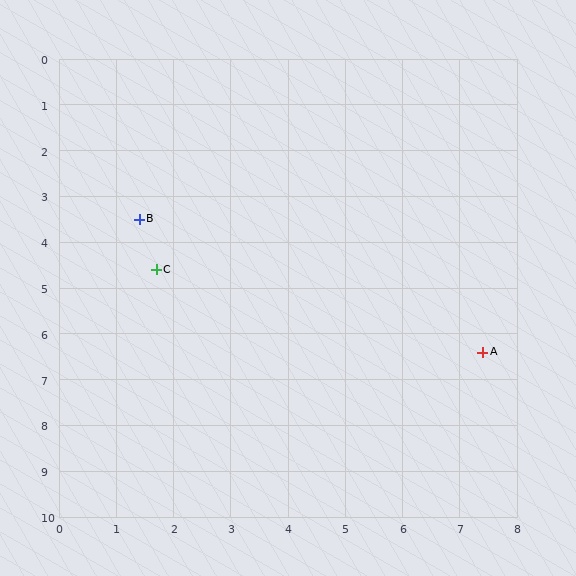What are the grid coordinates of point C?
Point C is at approximately (1.7, 4.6).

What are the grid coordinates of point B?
Point B is at approximately (1.4, 3.5).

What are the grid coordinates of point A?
Point A is at approximately (7.4, 6.4).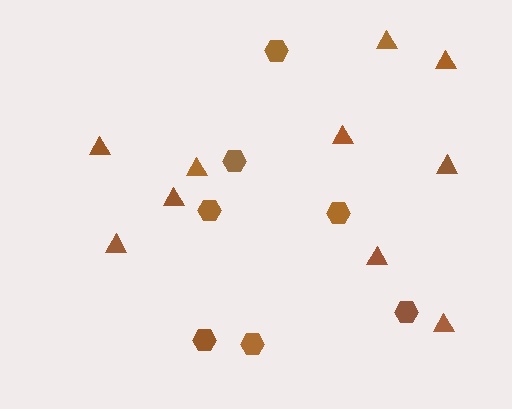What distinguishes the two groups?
There are 2 groups: one group of hexagons (7) and one group of triangles (10).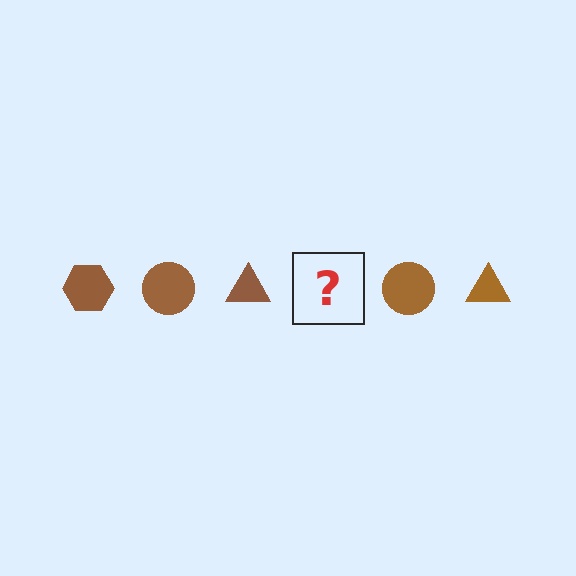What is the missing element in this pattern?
The missing element is a brown hexagon.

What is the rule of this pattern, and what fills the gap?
The rule is that the pattern cycles through hexagon, circle, triangle shapes in brown. The gap should be filled with a brown hexagon.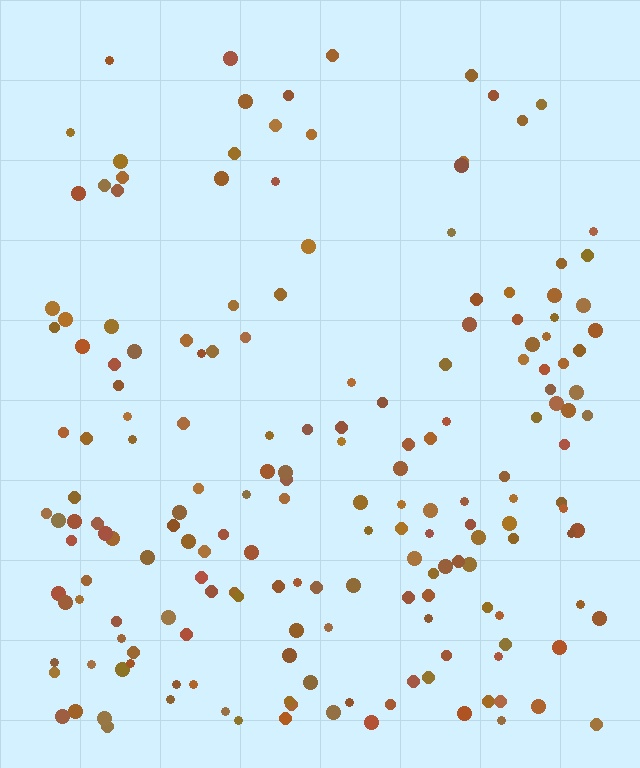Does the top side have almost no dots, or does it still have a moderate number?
Still a moderate number, just noticeably fewer than the bottom.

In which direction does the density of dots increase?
From top to bottom, with the bottom side densest.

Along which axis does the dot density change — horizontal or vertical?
Vertical.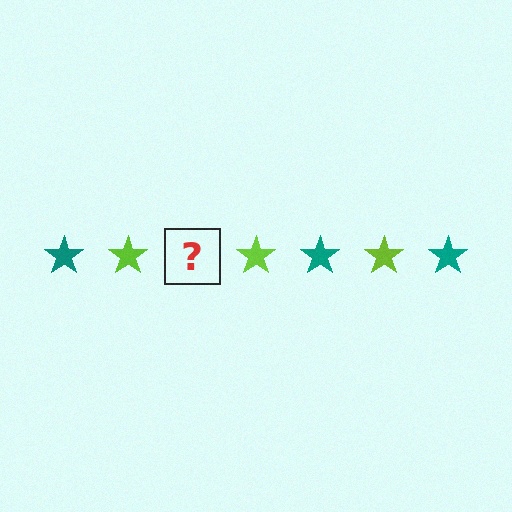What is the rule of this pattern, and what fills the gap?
The rule is that the pattern cycles through teal, lime stars. The gap should be filled with a teal star.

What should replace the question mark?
The question mark should be replaced with a teal star.